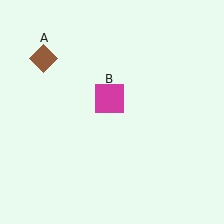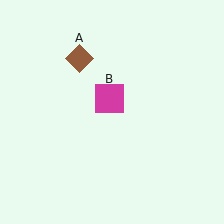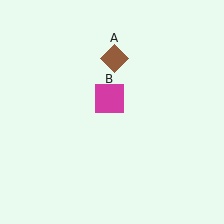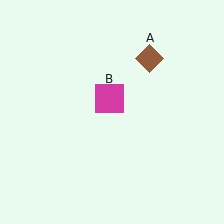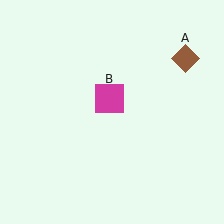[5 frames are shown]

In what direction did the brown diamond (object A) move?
The brown diamond (object A) moved right.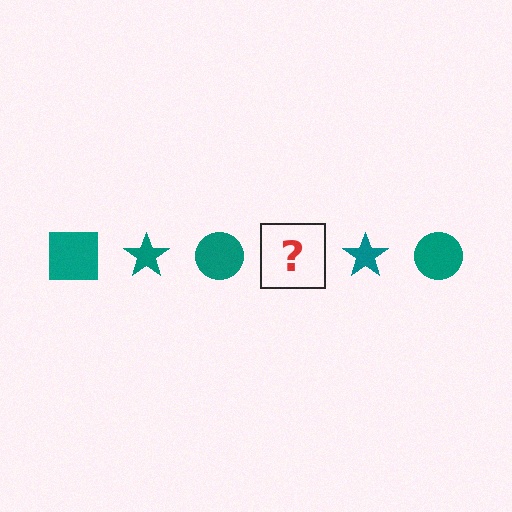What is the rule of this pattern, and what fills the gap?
The rule is that the pattern cycles through square, star, circle shapes in teal. The gap should be filled with a teal square.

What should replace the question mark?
The question mark should be replaced with a teal square.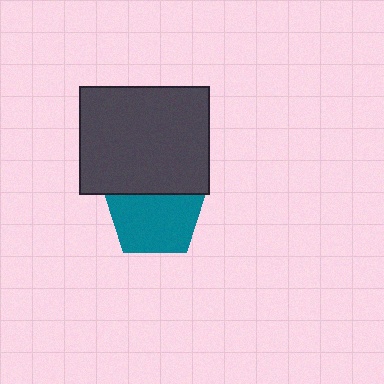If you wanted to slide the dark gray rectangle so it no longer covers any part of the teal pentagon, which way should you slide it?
Slide it up — that is the most direct way to separate the two shapes.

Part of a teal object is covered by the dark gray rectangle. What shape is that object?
It is a pentagon.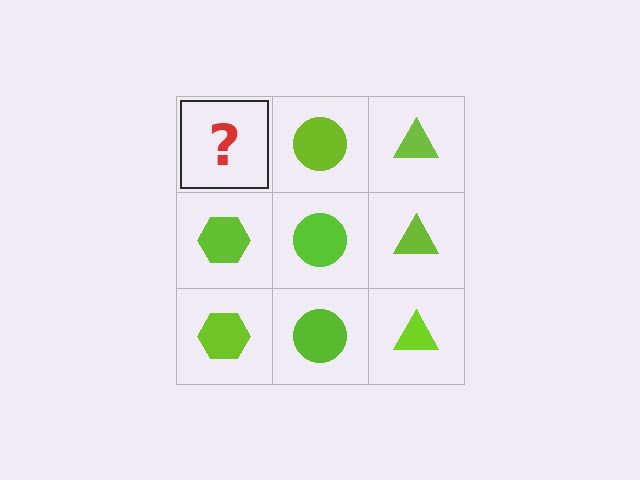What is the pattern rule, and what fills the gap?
The rule is that each column has a consistent shape. The gap should be filled with a lime hexagon.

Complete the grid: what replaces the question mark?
The question mark should be replaced with a lime hexagon.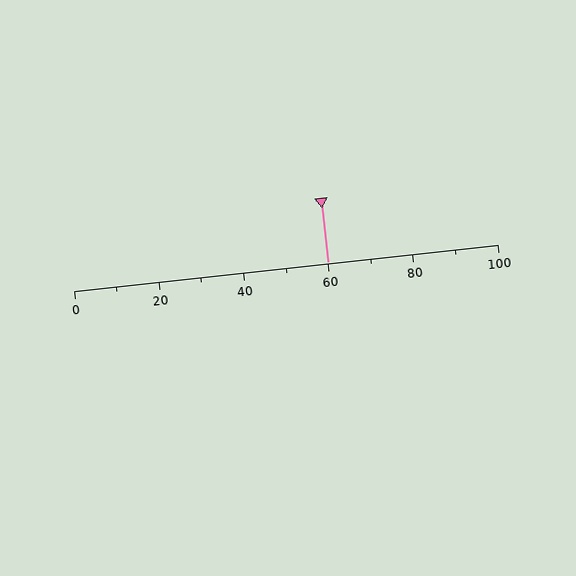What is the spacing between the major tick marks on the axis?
The major ticks are spaced 20 apart.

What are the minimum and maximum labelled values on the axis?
The axis runs from 0 to 100.